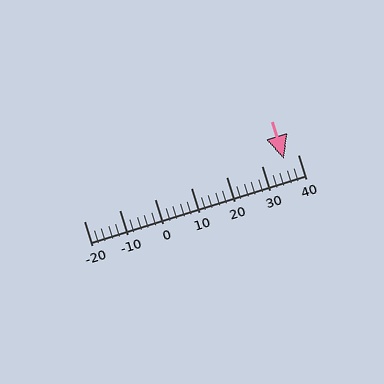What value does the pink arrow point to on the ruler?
The pink arrow points to approximately 36.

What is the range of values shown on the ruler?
The ruler shows values from -20 to 40.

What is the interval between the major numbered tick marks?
The major tick marks are spaced 10 units apart.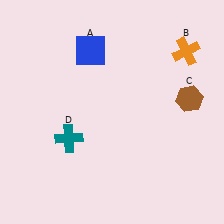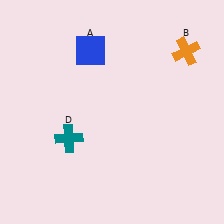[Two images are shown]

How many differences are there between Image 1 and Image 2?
There is 1 difference between the two images.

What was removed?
The brown hexagon (C) was removed in Image 2.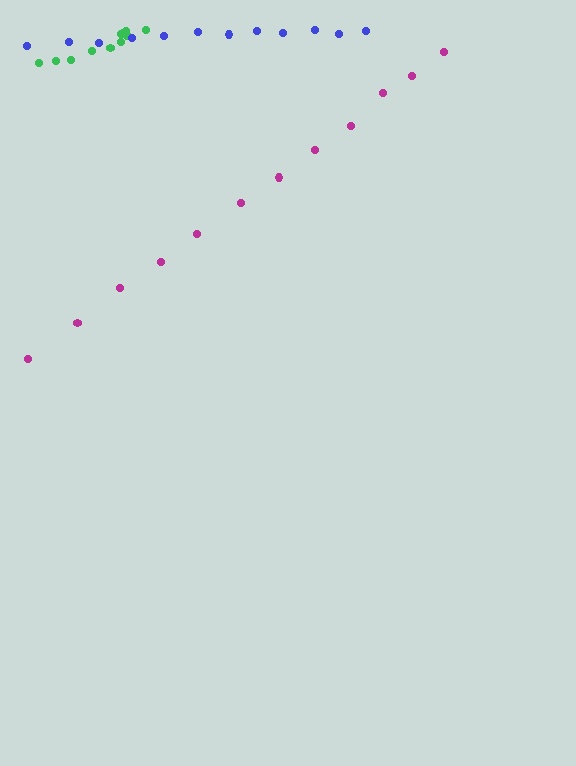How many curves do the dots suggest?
There are 3 distinct paths.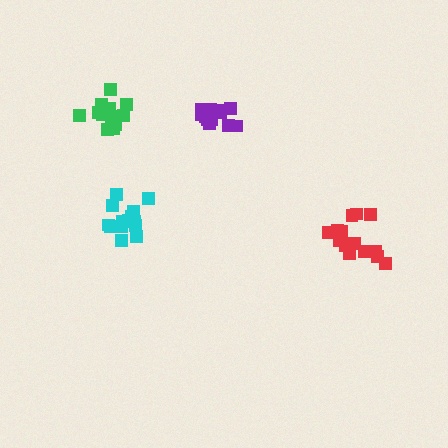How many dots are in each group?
Group 1: 14 dots, Group 2: 14 dots, Group 3: 14 dots, Group 4: 16 dots (58 total).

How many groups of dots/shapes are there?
There are 4 groups.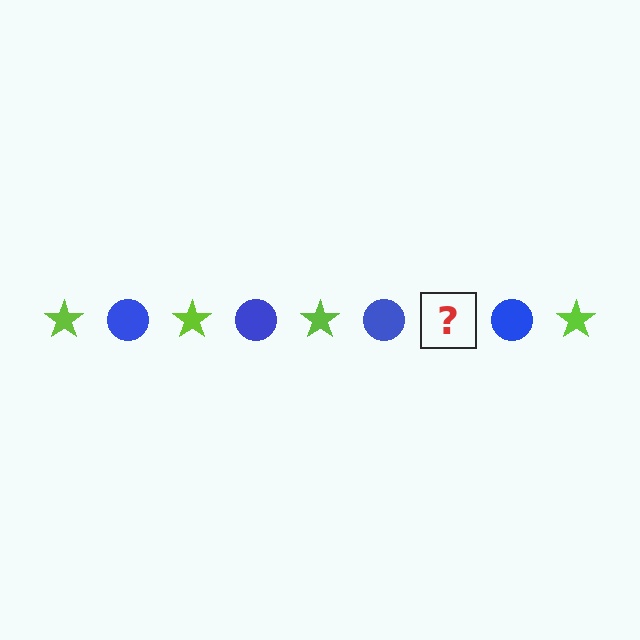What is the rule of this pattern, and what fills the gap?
The rule is that the pattern alternates between lime star and blue circle. The gap should be filled with a lime star.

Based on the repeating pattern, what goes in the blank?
The blank should be a lime star.